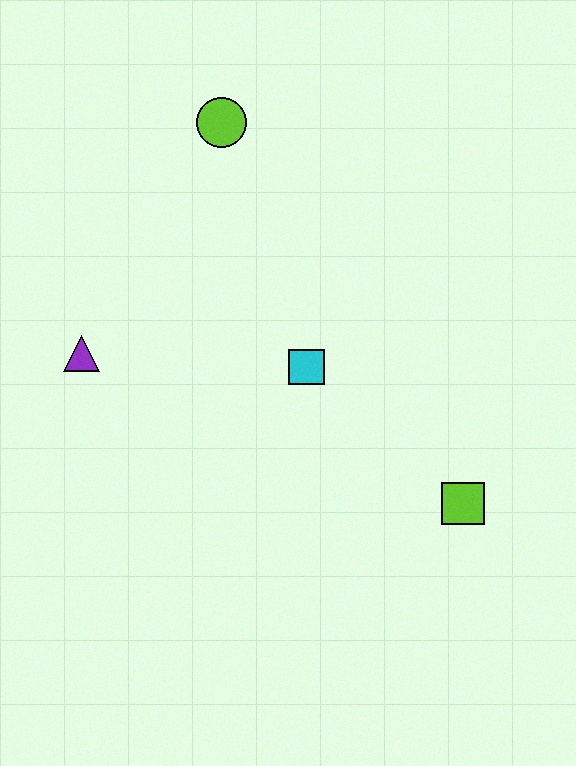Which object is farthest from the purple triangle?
The lime square is farthest from the purple triangle.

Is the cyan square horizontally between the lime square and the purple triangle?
Yes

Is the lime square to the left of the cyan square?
No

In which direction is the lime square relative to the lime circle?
The lime square is below the lime circle.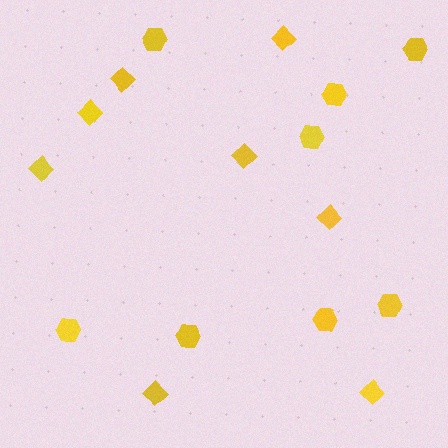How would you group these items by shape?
There are 2 groups: one group of hexagons (8) and one group of diamonds (8).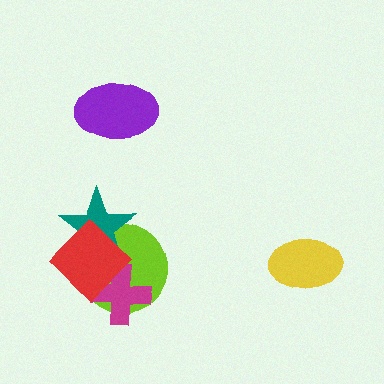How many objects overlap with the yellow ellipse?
0 objects overlap with the yellow ellipse.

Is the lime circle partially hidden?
Yes, it is partially covered by another shape.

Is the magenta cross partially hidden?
Yes, it is partially covered by another shape.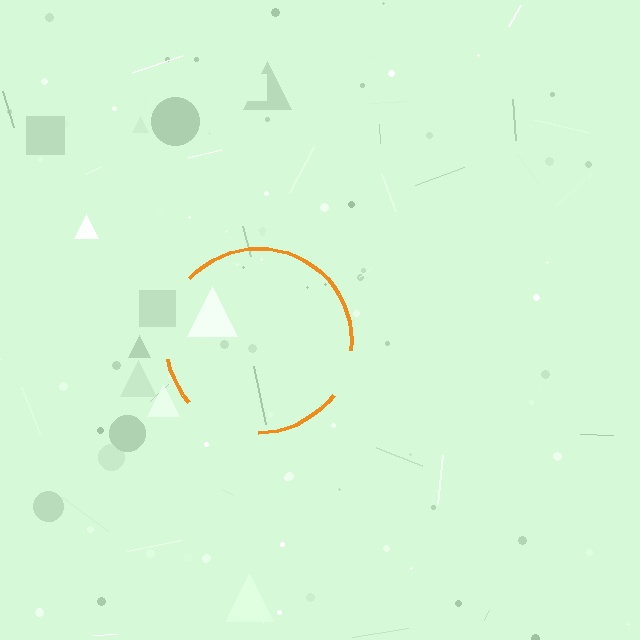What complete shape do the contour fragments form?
The contour fragments form a circle.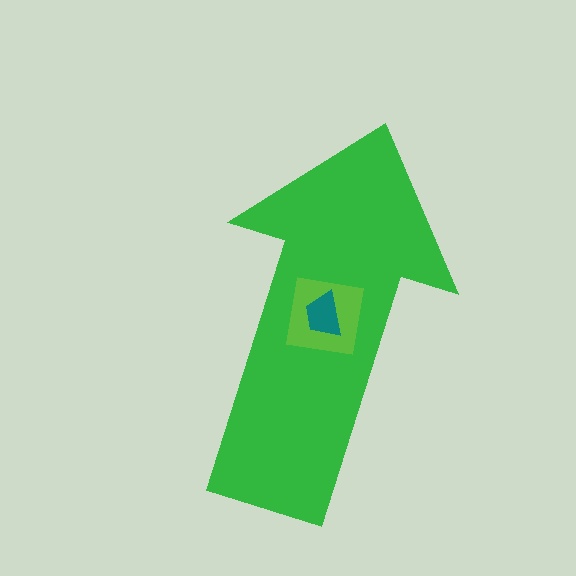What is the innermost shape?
The teal trapezoid.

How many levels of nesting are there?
3.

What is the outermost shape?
The green arrow.